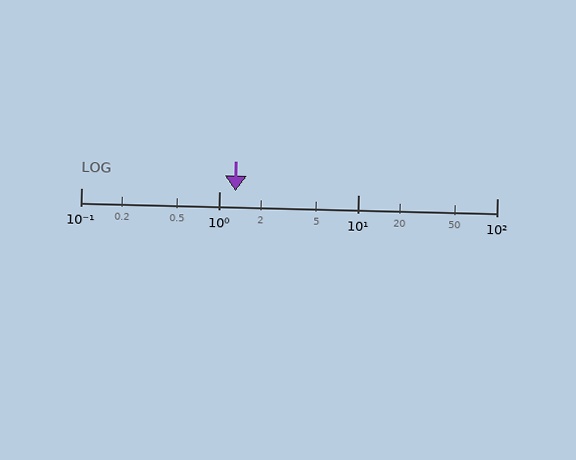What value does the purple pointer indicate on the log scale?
The pointer indicates approximately 1.3.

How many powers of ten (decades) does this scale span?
The scale spans 3 decades, from 0.1 to 100.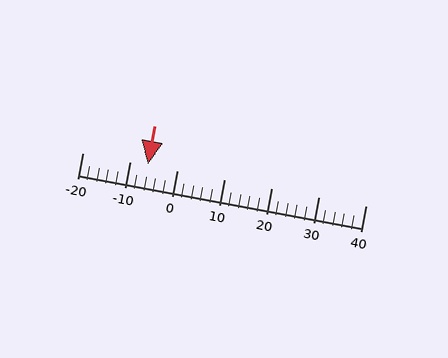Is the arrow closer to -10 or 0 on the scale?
The arrow is closer to -10.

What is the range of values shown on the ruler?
The ruler shows values from -20 to 40.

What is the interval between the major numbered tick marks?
The major tick marks are spaced 10 units apart.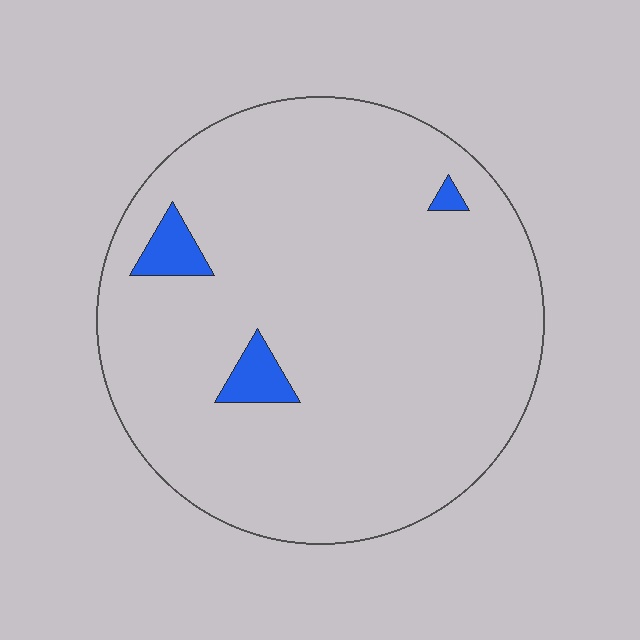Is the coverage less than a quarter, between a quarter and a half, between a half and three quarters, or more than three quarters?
Less than a quarter.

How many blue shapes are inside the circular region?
3.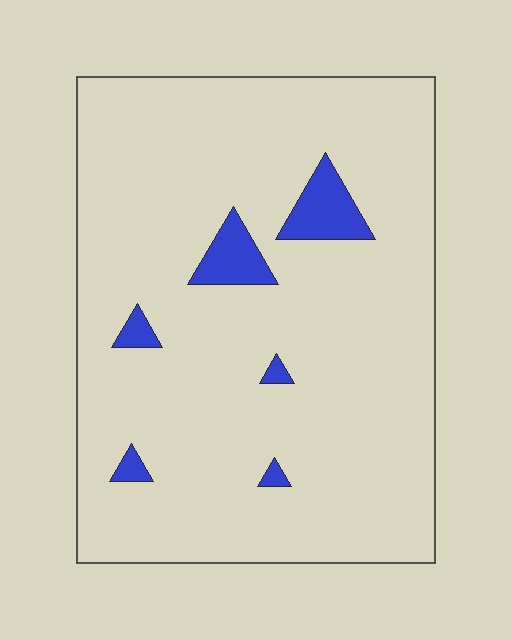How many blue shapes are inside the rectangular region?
6.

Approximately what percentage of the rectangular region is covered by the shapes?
Approximately 5%.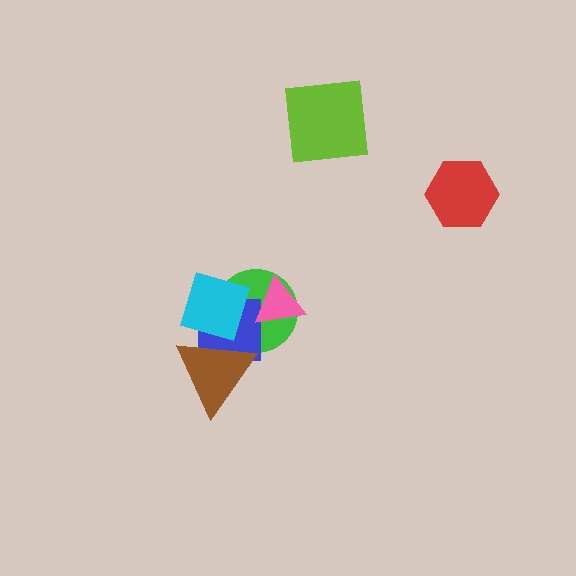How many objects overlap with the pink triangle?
1 object overlaps with the pink triangle.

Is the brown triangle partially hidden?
Yes, it is partially covered by another shape.